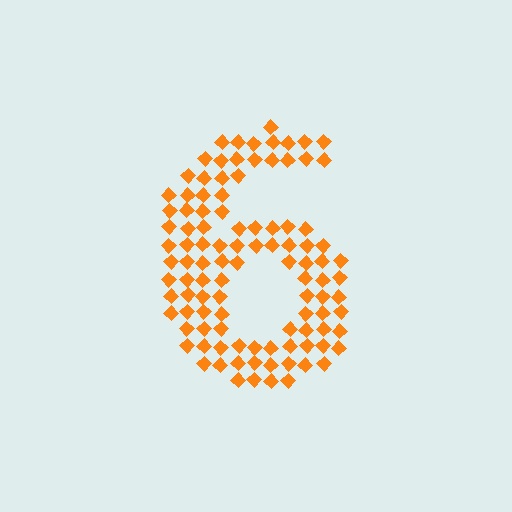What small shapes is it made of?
It is made of small diamonds.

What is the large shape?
The large shape is the digit 6.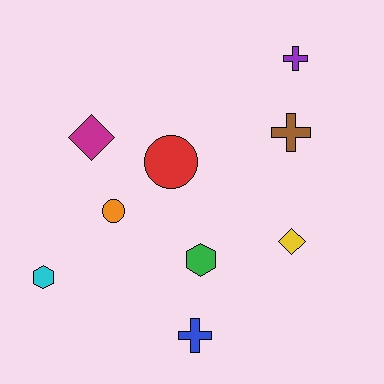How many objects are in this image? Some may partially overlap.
There are 9 objects.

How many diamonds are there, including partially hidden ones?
There are 2 diamonds.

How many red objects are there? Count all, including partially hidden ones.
There is 1 red object.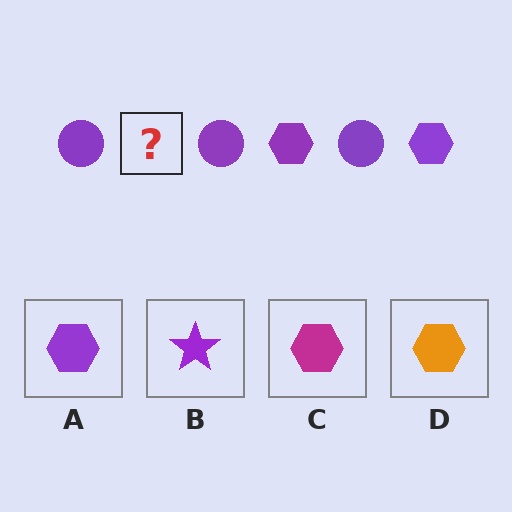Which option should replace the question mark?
Option A.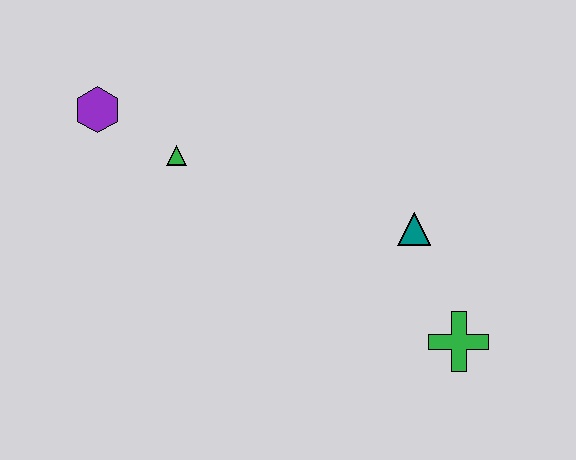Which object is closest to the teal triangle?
The green cross is closest to the teal triangle.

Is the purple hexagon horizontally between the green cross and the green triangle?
No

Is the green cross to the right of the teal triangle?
Yes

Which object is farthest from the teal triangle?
The purple hexagon is farthest from the teal triangle.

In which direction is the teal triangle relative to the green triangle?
The teal triangle is to the right of the green triangle.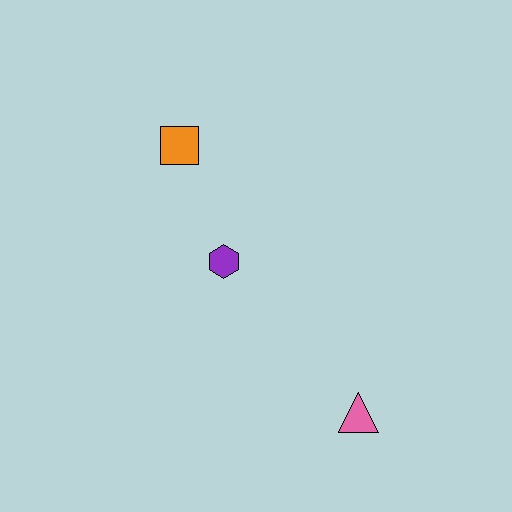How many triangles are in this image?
There is 1 triangle.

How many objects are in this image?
There are 3 objects.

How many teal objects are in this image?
There are no teal objects.